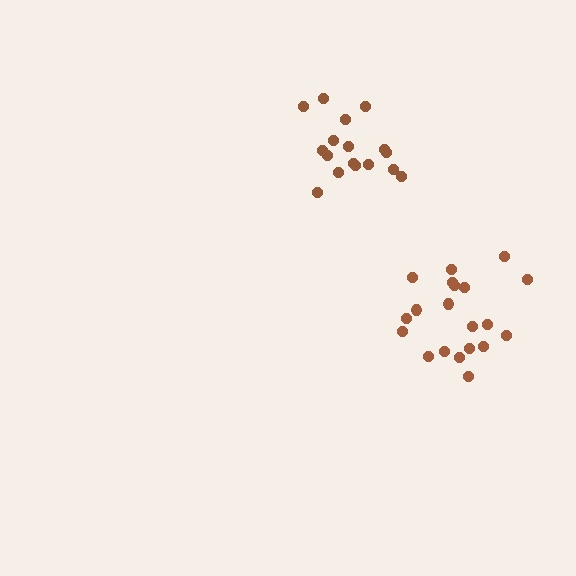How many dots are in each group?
Group 1: 20 dots, Group 2: 17 dots (37 total).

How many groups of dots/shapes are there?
There are 2 groups.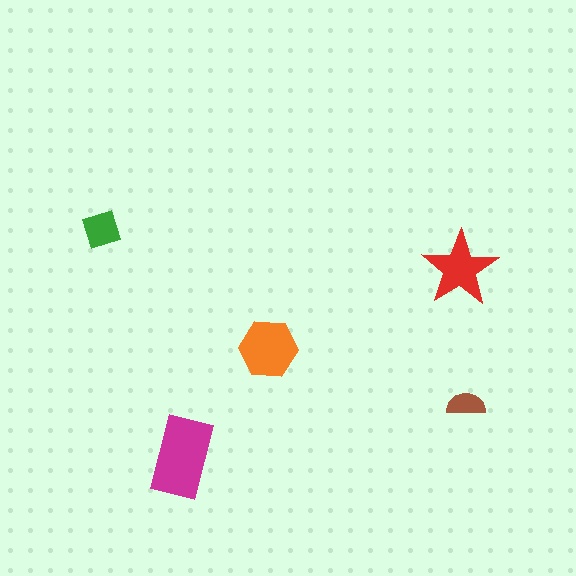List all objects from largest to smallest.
The magenta rectangle, the orange hexagon, the red star, the green diamond, the brown semicircle.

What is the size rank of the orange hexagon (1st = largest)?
2nd.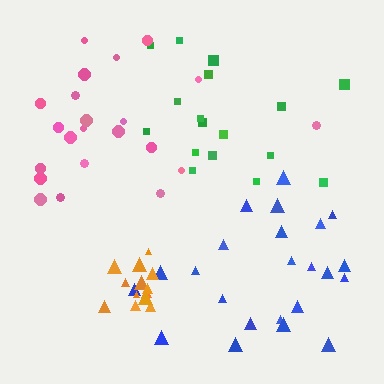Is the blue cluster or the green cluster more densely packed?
Blue.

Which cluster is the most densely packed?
Orange.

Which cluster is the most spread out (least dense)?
Green.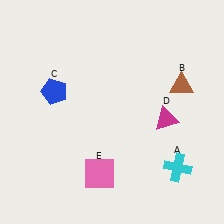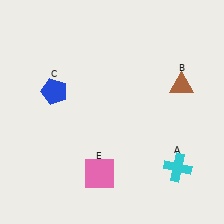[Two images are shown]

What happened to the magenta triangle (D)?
The magenta triangle (D) was removed in Image 2. It was in the bottom-right area of Image 1.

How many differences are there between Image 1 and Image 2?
There is 1 difference between the two images.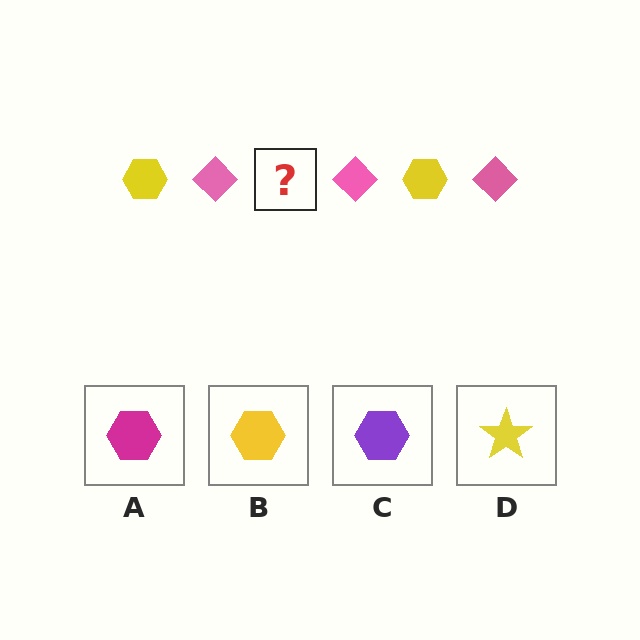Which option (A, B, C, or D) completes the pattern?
B.